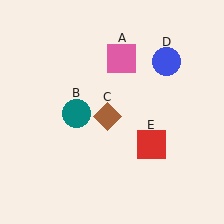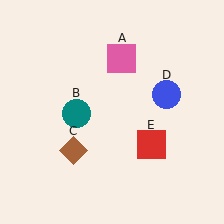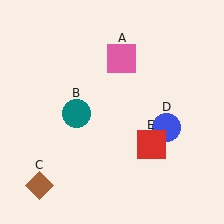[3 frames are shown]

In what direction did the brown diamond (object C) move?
The brown diamond (object C) moved down and to the left.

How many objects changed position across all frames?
2 objects changed position: brown diamond (object C), blue circle (object D).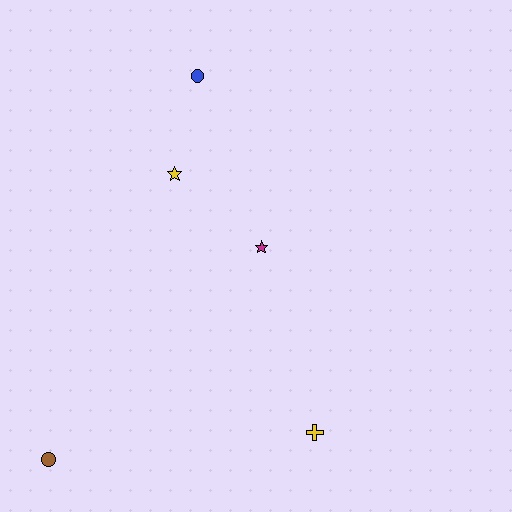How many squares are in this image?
There are no squares.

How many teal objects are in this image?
There are no teal objects.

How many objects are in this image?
There are 5 objects.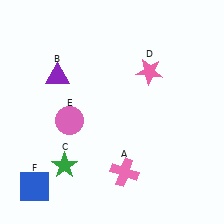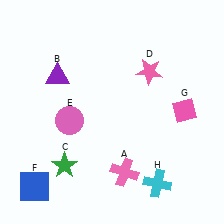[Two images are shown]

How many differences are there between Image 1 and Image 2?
There are 2 differences between the two images.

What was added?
A pink diamond (G), a cyan cross (H) were added in Image 2.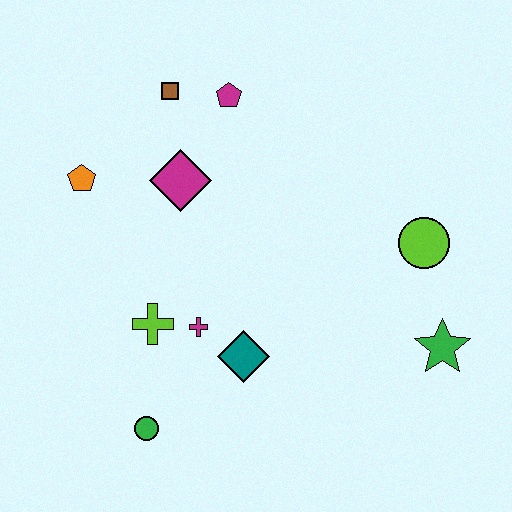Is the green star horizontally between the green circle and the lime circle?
No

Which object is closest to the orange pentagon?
The magenta diamond is closest to the orange pentagon.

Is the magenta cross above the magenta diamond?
No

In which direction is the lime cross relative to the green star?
The lime cross is to the left of the green star.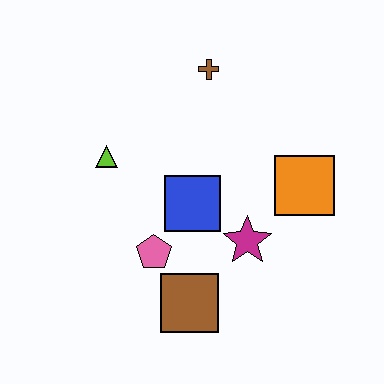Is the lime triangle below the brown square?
No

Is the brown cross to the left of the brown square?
No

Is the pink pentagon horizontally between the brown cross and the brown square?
No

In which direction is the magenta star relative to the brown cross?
The magenta star is below the brown cross.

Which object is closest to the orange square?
The magenta star is closest to the orange square.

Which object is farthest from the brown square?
The brown cross is farthest from the brown square.